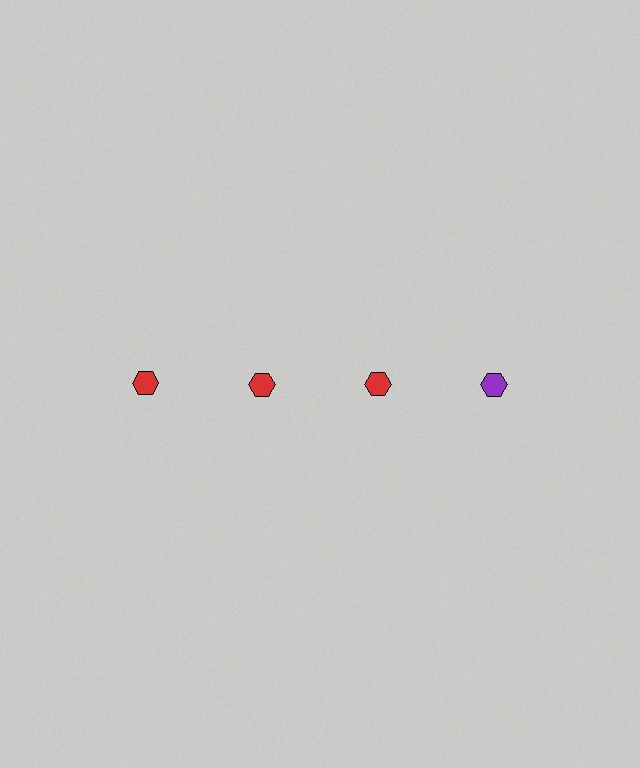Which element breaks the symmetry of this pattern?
The purple hexagon in the top row, second from right column breaks the symmetry. All other shapes are red hexagons.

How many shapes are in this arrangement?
There are 4 shapes arranged in a grid pattern.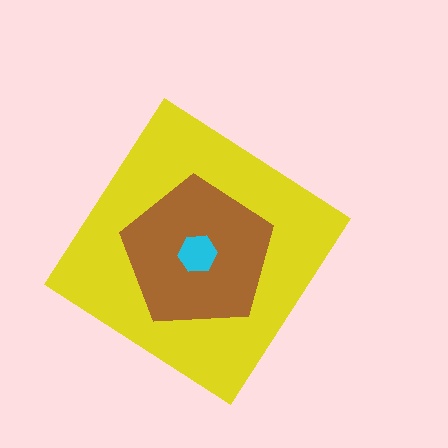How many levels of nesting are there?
3.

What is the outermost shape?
The yellow diamond.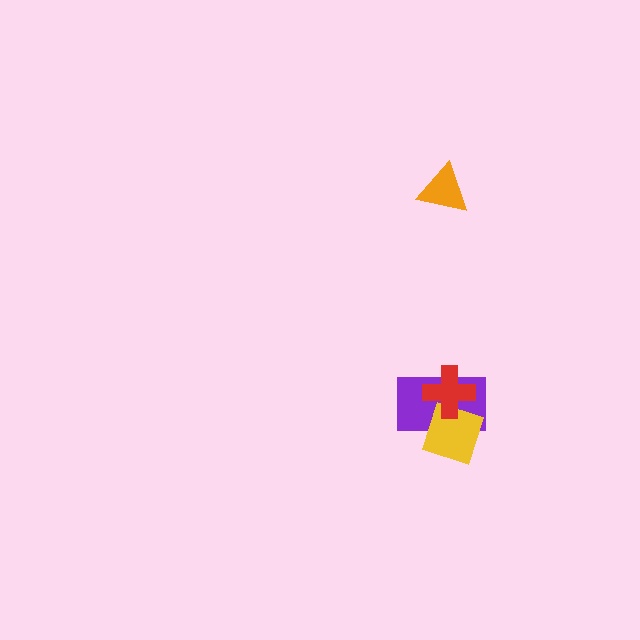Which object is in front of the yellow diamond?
The red cross is in front of the yellow diamond.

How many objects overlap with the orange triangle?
0 objects overlap with the orange triangle.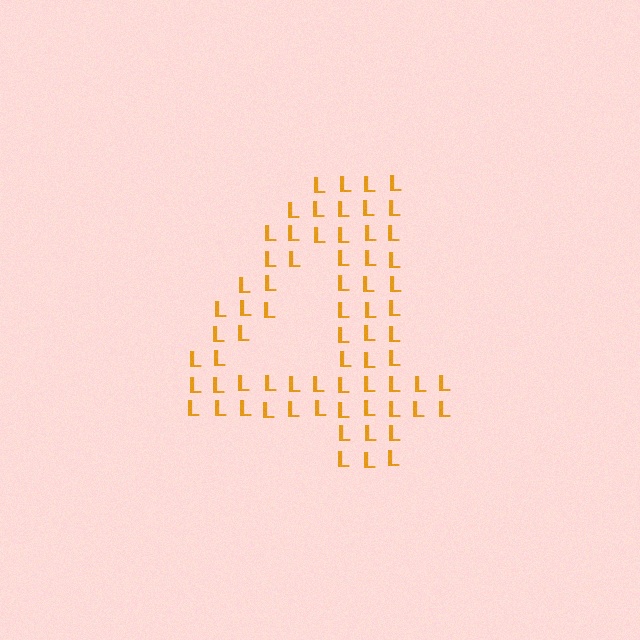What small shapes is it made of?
It is made of small letter L's.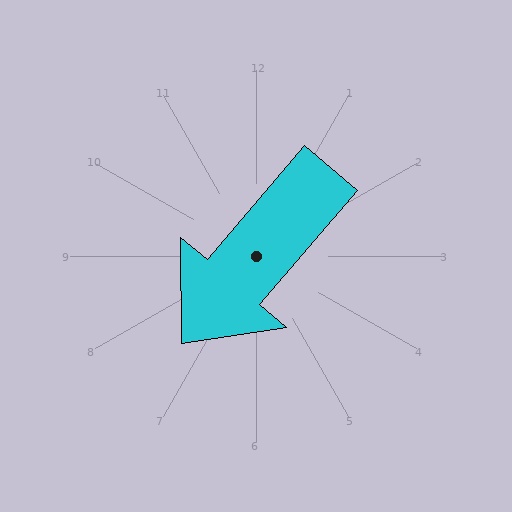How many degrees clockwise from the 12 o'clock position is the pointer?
Approximately 220 degrees.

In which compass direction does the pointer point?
Southwest.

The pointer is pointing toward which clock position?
Roughly 7 o'clock.